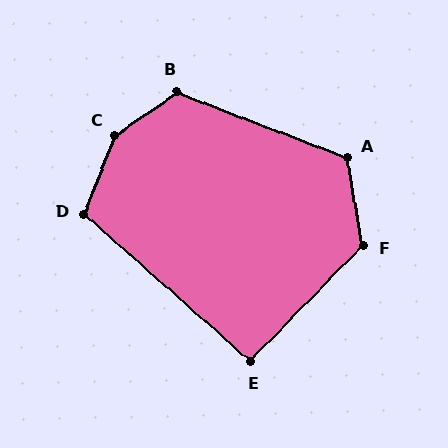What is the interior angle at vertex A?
Approximately 121 degrees (obtuse).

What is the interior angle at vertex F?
Approximately 126 degrees (obtuse).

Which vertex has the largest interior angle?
C, at approximately 147 degrees.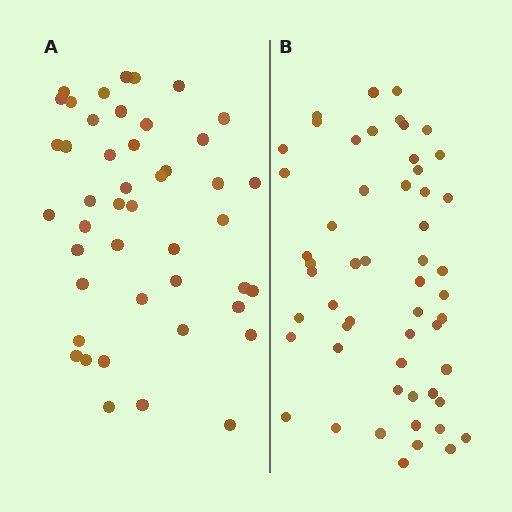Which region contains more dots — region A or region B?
Region B (the right region) has more dots.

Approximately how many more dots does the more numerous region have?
Region B has roughly 8 or so more dots than region A.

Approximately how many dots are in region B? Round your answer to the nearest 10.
About 50 dots. (The exact count is 54, which rounds to 50.)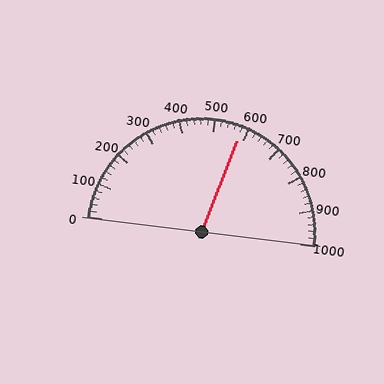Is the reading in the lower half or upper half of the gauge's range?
The reading is in the upper half of the range (0 to 1000).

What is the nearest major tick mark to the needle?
The nearest major tick mark is 600.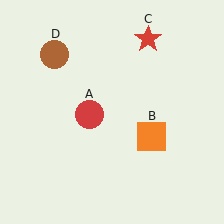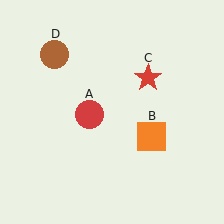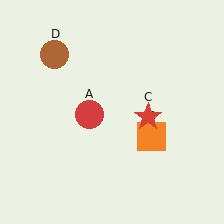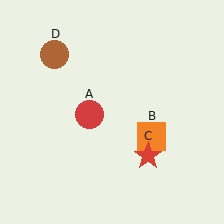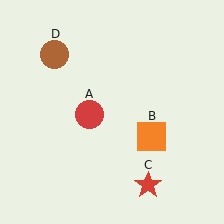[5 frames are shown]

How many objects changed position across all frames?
1 object changed position: red star (object C).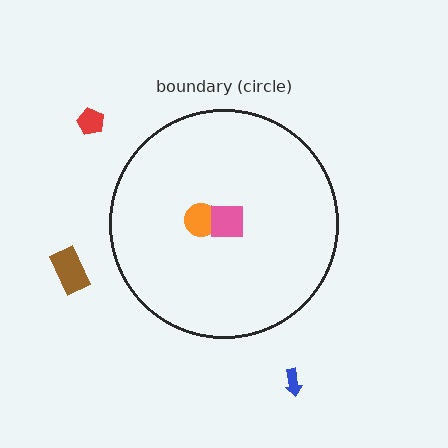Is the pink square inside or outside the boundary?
Inside.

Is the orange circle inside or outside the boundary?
Inside.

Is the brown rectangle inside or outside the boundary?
Outside.